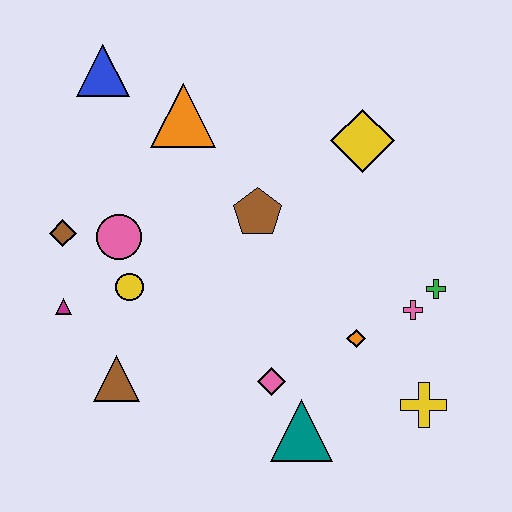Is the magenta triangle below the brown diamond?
Yes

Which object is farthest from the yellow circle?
The yellow cross is farthest from the yellow circle.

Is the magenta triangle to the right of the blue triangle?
No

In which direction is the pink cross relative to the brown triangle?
The pink cross is to the right of the brown triangle.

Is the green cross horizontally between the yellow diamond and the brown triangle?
No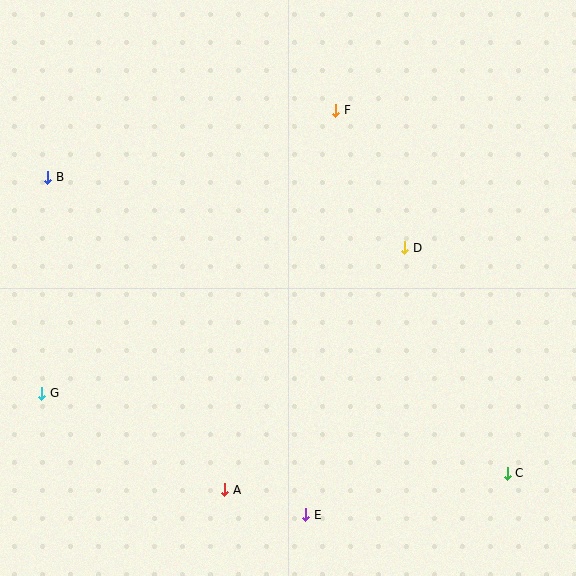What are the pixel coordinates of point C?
Point C is at (507, 473).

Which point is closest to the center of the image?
Point D at (405, 248) is closest to the center.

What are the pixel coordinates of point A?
Point A is at (225, 490).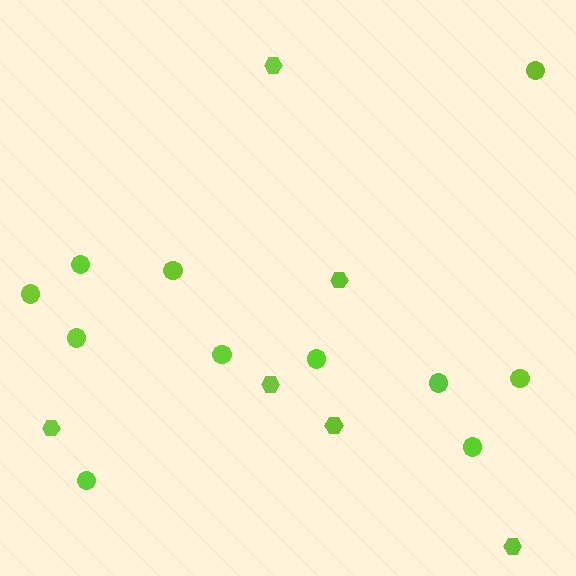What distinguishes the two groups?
There are 2 groups: one group of hexagons (6) and one group of circles (11).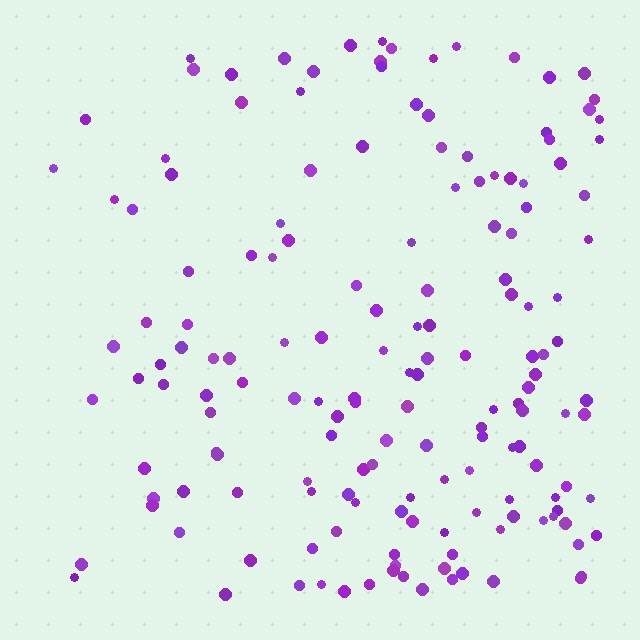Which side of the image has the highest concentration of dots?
The right.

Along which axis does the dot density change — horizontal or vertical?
Horizontal.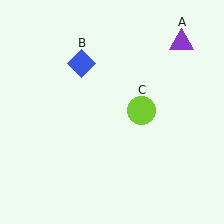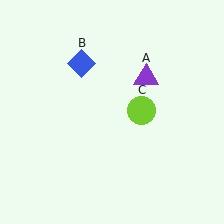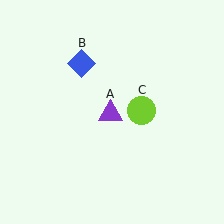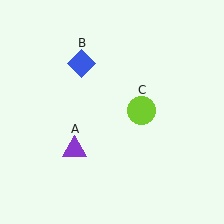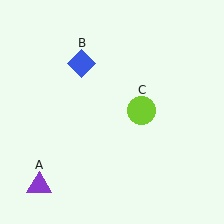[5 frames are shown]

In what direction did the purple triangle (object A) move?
The purple triangle (object A) moved down and to the left.